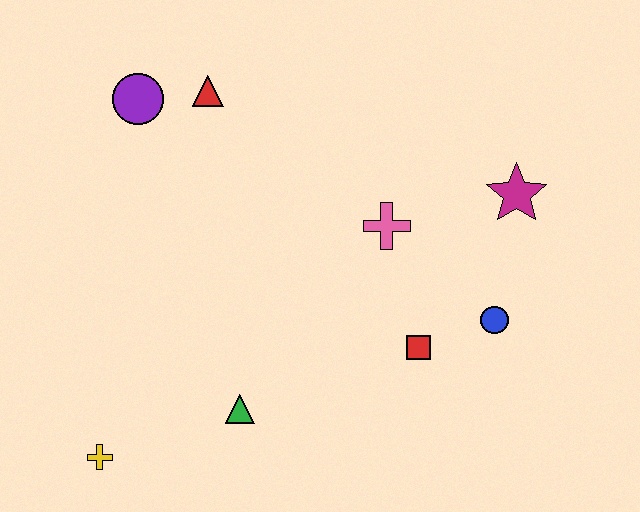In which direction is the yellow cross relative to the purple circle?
The yellow cross is below the purple circle.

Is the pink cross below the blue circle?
No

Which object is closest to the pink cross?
The red square is closest to the pink cross.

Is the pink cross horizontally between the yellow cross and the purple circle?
No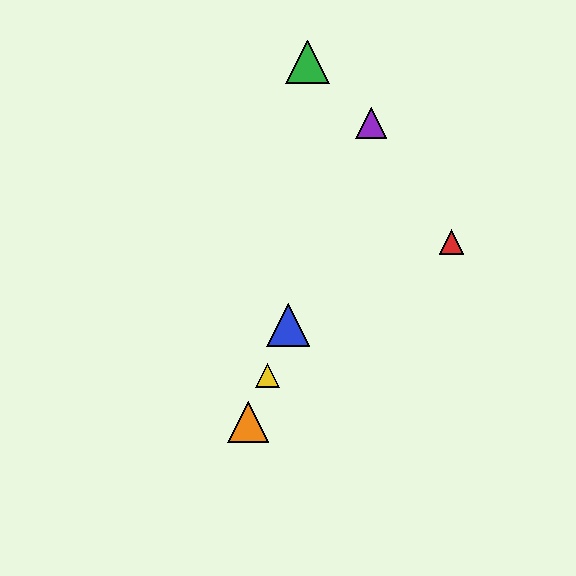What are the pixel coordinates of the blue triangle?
The blue triangle is at (288, 325).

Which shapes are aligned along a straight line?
The blue triangle, the yellow triangle, the purple triangle, the orange triangle are aligned along a straight line.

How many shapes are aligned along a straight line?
4 shapes (the blue triangle, the yellow triangle, the purple triangle, the orange triangle) are aligned along a straight line.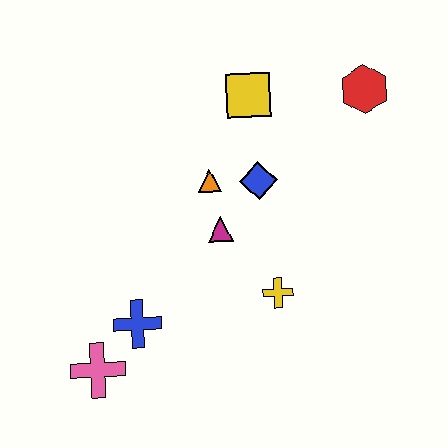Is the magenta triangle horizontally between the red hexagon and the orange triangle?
Yes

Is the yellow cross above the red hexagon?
No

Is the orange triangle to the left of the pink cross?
No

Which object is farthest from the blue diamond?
The pink cross is farthest from the blue diamond.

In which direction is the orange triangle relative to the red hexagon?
The orange triangle is to the left of the red hexagon.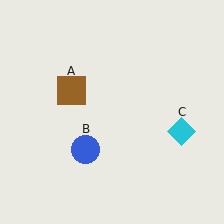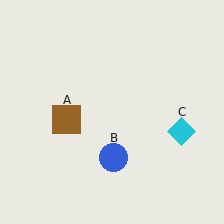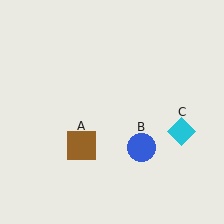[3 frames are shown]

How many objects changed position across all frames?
2 objects changed position: brown square (object A), blue circle (object B).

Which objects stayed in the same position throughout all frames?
Cyan diamond (object C) remained stationary.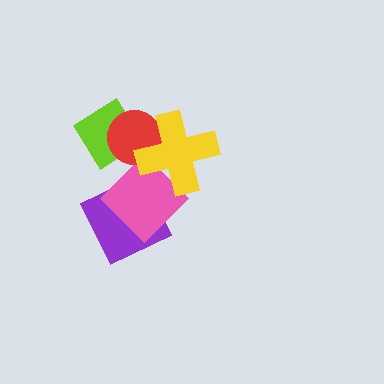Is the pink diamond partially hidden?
Yes, it is partially covered by another shape.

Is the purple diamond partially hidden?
Yes, it is partially covered by another shape.